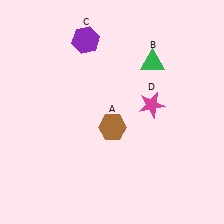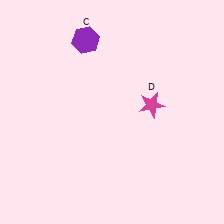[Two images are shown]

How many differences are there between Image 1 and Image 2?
There are 2 differences between the two images.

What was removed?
The brown hexagon (A), the green triangle (B) were removed in Image 2.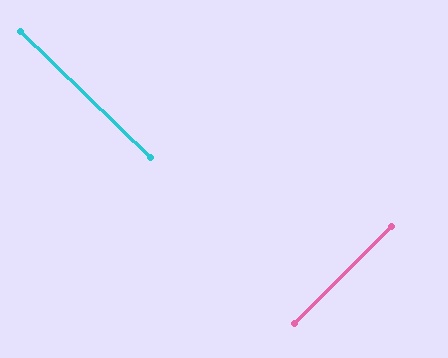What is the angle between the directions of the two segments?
Approximately 89 degrees.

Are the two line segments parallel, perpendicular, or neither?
Perpendicular — they meet at approximately 89°.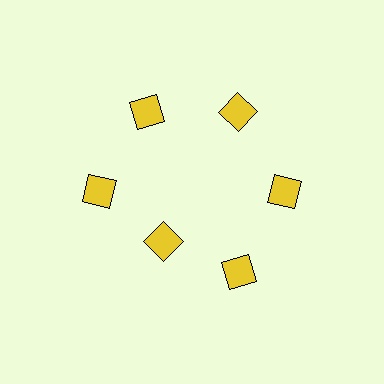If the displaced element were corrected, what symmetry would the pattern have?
It would have 6-fold rotational symmetry — the pattern would map onto itself every 60 degrees.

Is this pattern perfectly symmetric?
No. The 6 yellow diamonds are arranged in a ring, but one element near the 7 o'clock position is pulled inward toward the center, breaking the 6-fold rotational symmetry.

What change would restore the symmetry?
The symmetry would be restored by moving it outward, back onto the ring so that all 6 diamonds sit at equal angles and equal distance from the center.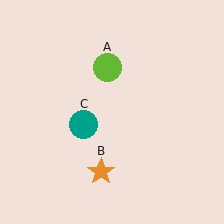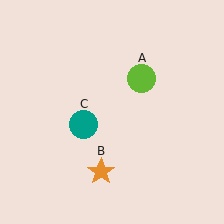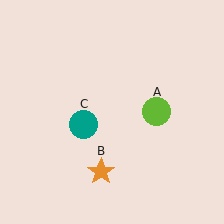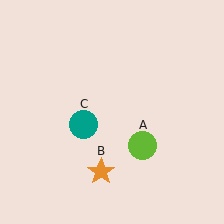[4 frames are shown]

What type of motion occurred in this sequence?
The lime circle (object A) rotated clockwise around the center of the scene.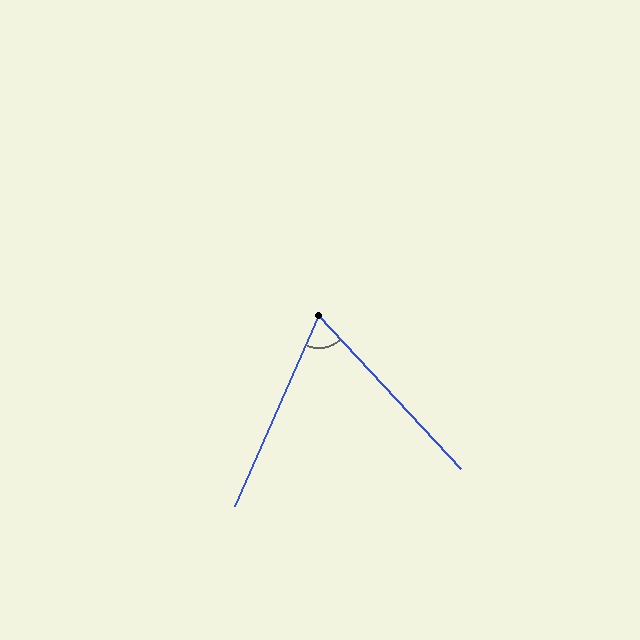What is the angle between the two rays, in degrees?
Approximately 67 degrees.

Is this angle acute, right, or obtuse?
It is acute.